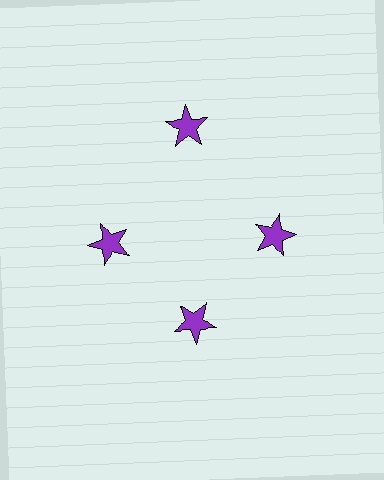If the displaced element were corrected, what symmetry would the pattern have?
It would have 4-fold rotational symmetry — the pattern would map onto itself every 90 degrees.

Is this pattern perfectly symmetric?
No. The 4 purple stars are arranged in a ring, but one element near the 12 o'clock position is pushed outward from the center, breaking the 4-fold rotational symmetry.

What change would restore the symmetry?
The symmetry would be restored by moving it inward, back onto the ring so that all 4 stars sit at equal angles and equal distance from the center.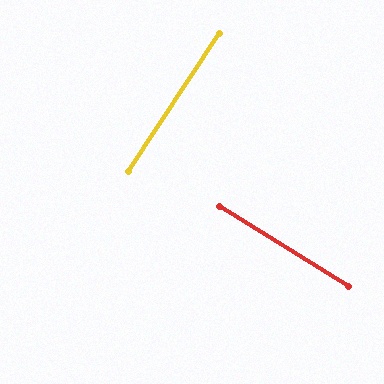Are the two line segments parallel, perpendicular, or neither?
Perpendicular — they meet at approximately 88°.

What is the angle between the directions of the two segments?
Approximately 88 degrees.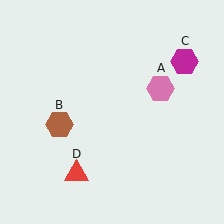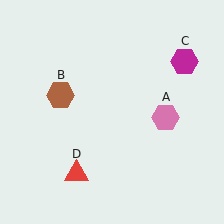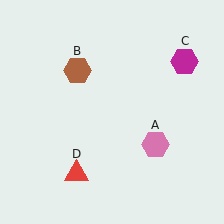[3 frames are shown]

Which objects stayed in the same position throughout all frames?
Magenta hexagon (object C) and red triangle (object D) remained stationary.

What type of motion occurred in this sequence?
The pink hexagon (object A), brown hexagon (object B) rotated clockwise around the center of the scene.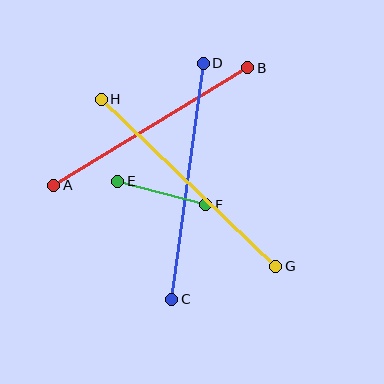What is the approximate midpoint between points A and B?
The midpoint is at approximately (151, 127) pixels.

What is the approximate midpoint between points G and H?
The midpoint is at approximately (188, 183) pixels.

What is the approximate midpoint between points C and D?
The midpoint is at approximately (187, 181) pixels.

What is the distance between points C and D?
The distance is approximately 238 pixels.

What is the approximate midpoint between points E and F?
The midpoint is at approximately (162, 193) pixels.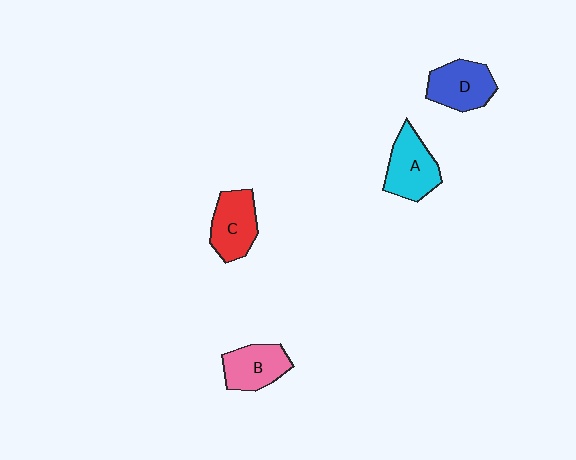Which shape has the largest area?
Shape A (cyan).